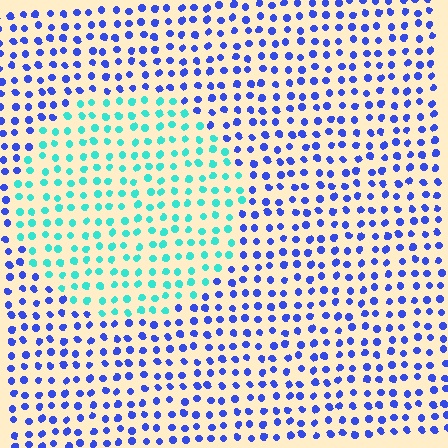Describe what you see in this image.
The image is filled with small blue elements in a uniform arrangement. A circle-shaped region is visible where the elements are tinted to a slightly different hue, forming a subtle color boundary.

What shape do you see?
I see a circle.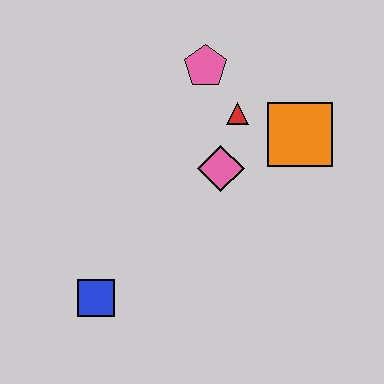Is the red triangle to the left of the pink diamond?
No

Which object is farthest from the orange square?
The blue square is farthest from the orange square.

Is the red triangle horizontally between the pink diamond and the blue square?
No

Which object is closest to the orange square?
The red triangle is closest to the orange square.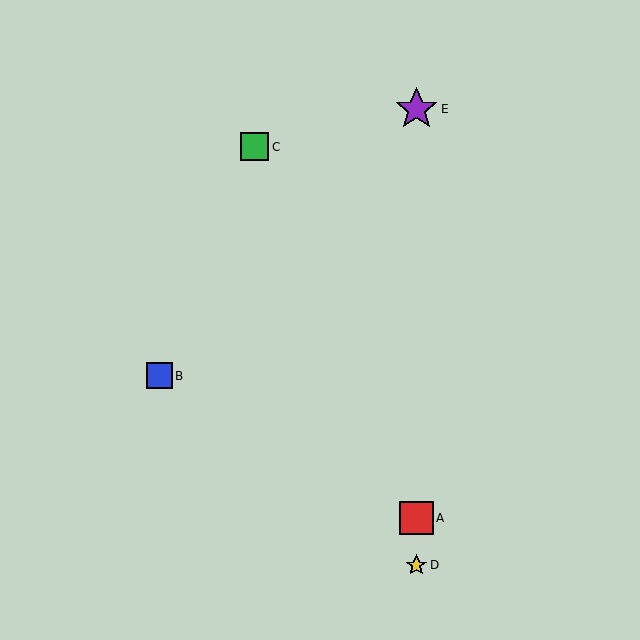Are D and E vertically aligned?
Yes, both are at x≈416.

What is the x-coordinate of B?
Object B is at x≈160.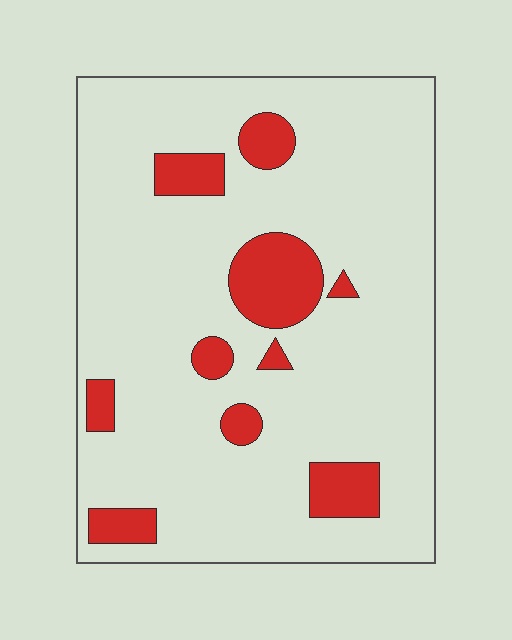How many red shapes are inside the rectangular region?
10.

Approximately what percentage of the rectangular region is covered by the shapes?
Approximately 15%.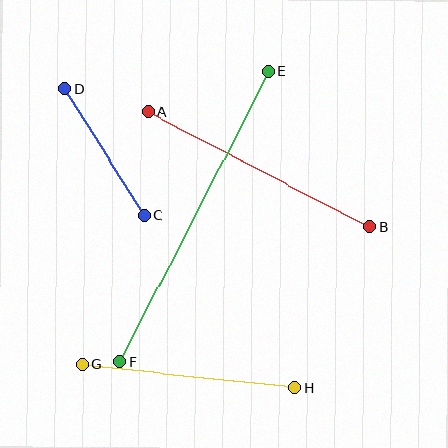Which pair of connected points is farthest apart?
Points E and F are farthest apart.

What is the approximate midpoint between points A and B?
The midpoint is at approximately (259, 169) pixels.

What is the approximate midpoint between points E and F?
The midpoint is at approximately (194, 217) pixels.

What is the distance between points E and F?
The distance is approximately 326 pixels.